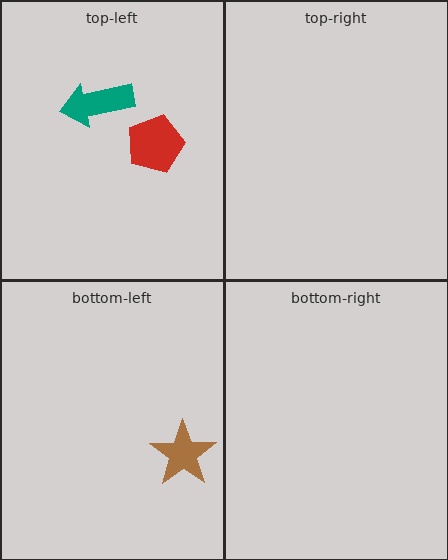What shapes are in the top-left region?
The red pentagon, the teal arrow.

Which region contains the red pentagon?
The top-left region.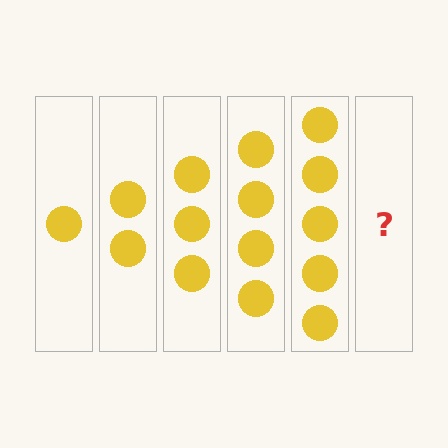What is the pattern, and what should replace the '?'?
The pattern is that each step adds one more circle. The '?' should be 6 circles.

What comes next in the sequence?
The next element should be 6 circles.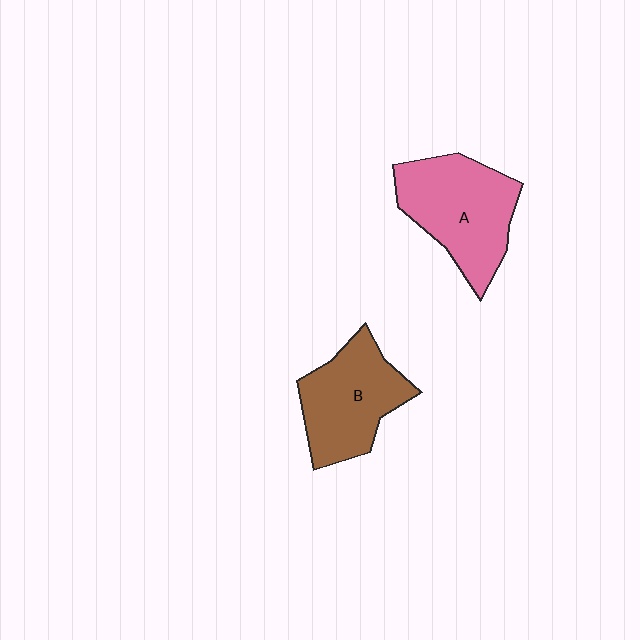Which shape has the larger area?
Shape A (pink).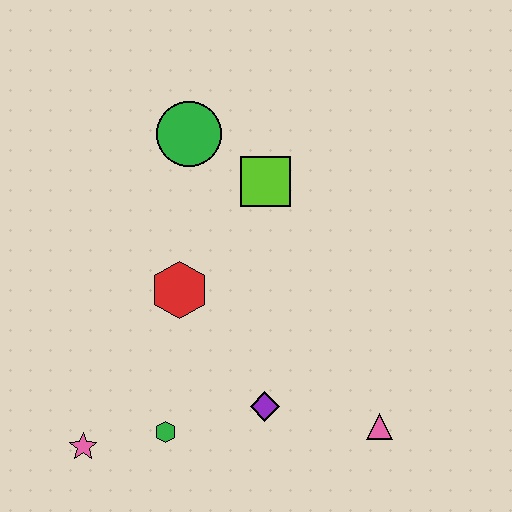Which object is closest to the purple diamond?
The green hexagon is closest to the purple diamond.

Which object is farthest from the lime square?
The pink star is farthest from the lime square.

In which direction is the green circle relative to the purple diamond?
The green circle is above the purple diamond.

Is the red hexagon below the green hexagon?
No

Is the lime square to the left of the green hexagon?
No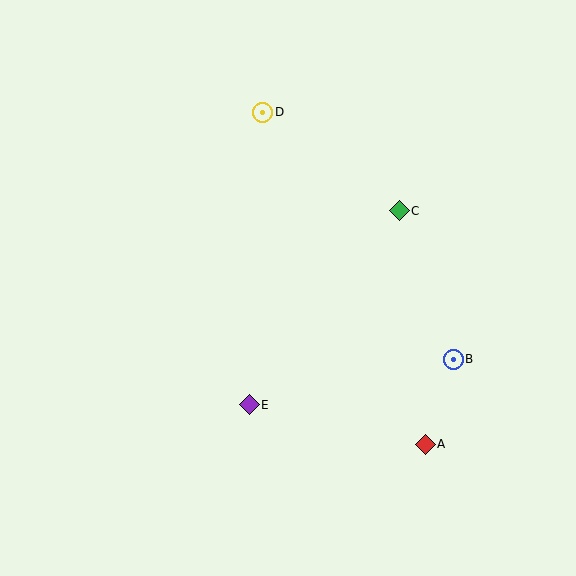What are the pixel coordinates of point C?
Point C is at (399, 211).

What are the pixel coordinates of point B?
Point B is at (453, 359).